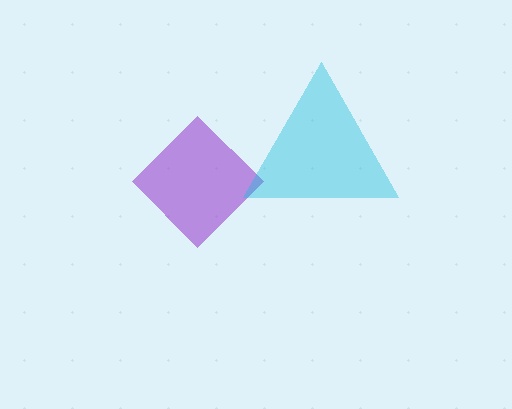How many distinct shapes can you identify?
There are 2 distinct shapes: a purple diamond, a cyan triangle.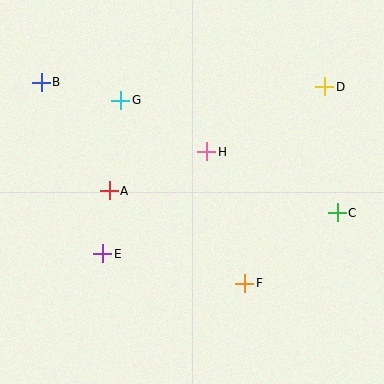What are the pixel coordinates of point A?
Point A is at (109, 191).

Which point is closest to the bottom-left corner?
Point E is closest to the bottom-left corner.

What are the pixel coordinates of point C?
Point C is at (337, 213).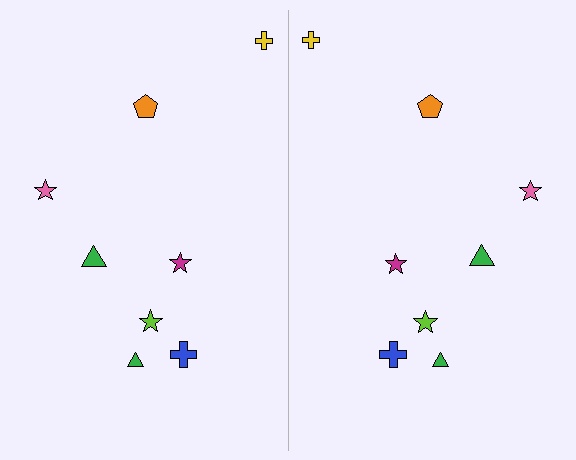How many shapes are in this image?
There are 16 shapes in this image.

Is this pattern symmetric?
Yes, this pattern has bilateral (reflection) symmetry.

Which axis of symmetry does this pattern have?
The pattern has a vertical axis of symmetry running through the center of the image.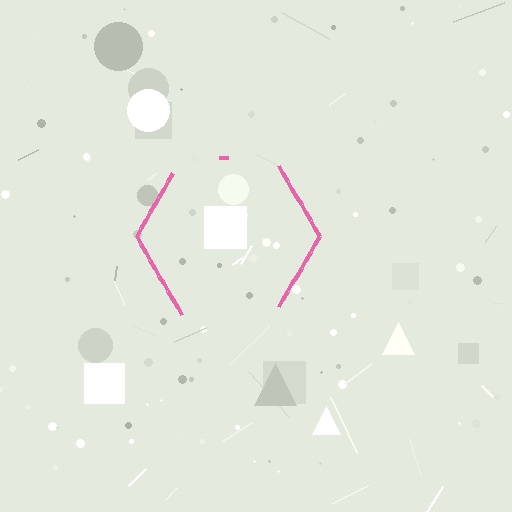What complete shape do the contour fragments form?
The contour fragments form a hexagon.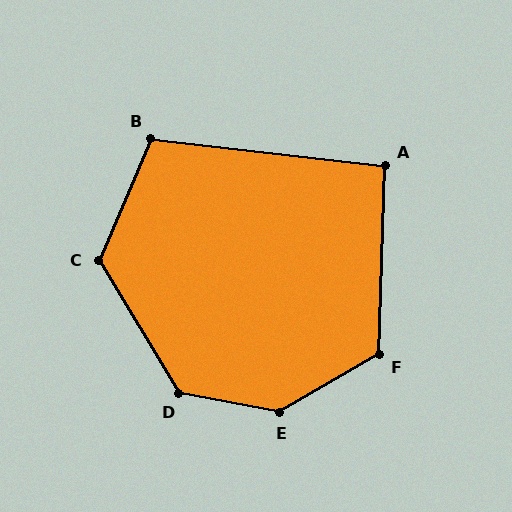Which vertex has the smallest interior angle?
A, at approximately 95 degrees.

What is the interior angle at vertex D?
Approximately 132 degrees (obtuse).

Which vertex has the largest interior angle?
E, at approximately 140 degrees.